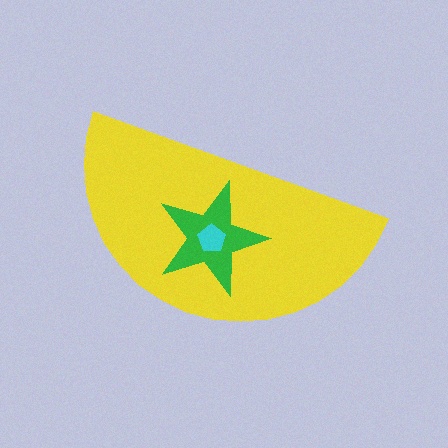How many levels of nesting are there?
3.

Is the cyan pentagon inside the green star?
Yes.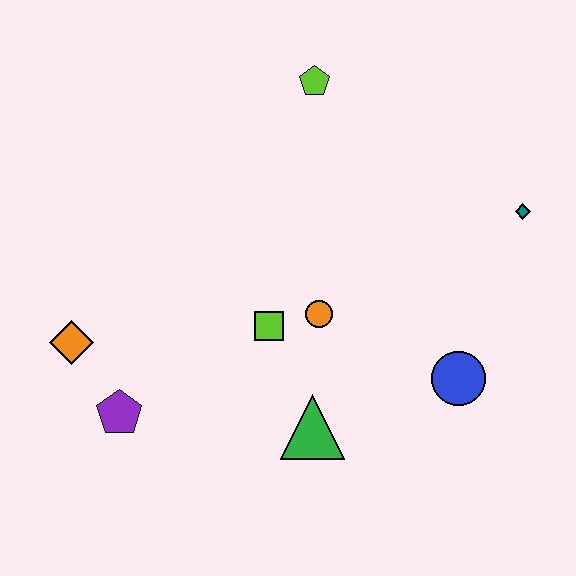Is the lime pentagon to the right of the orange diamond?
Yes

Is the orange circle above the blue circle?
Yes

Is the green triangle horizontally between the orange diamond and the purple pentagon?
No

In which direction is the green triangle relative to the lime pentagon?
The green triangle is below the lime pentagon.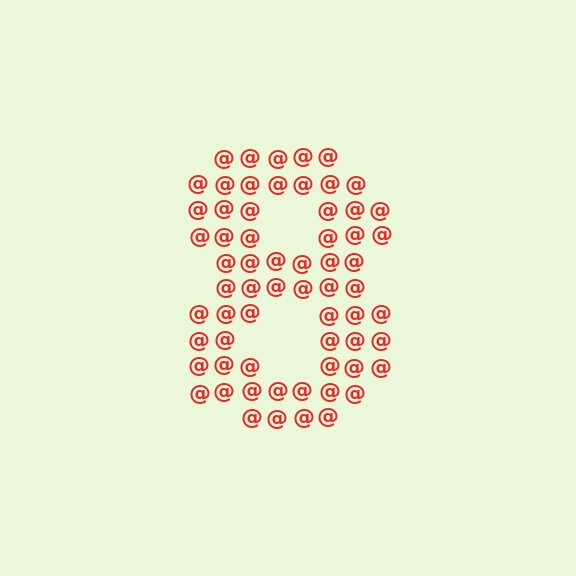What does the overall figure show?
The overall figure shows the digit 8.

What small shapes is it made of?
It is made of small at signs.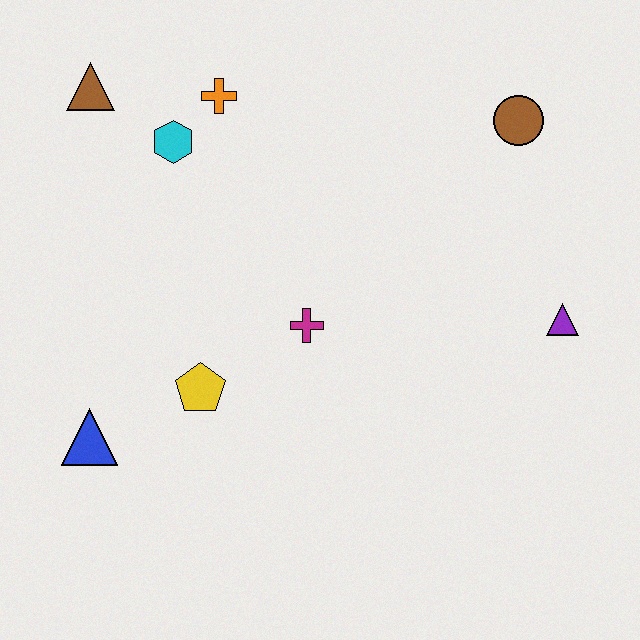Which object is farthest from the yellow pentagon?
The brown circle is farthest from the yellow pentagon.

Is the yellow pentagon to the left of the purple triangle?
Yes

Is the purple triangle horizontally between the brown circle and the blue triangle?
No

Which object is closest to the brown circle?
The purple triangle is closest to the brown circle.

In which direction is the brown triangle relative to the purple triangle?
The brown triangle is to the left of the purple triangle.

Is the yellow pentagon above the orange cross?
No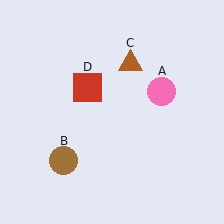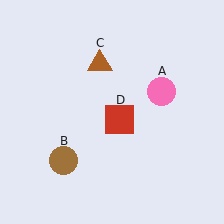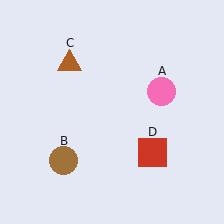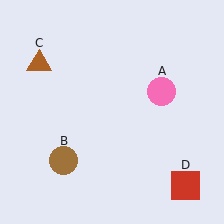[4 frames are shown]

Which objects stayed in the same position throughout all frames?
Pink circle (object A) and brown circle (object B) remained stationary.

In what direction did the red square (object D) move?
The red square (object D) moved down and to the right.